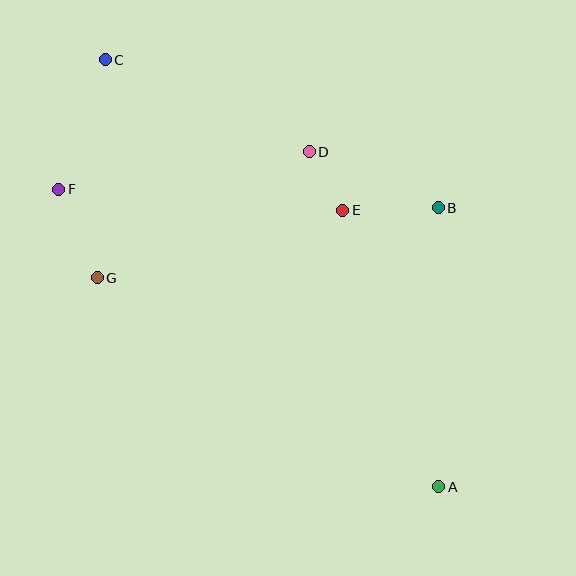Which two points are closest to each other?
Points D and E are closest to each other.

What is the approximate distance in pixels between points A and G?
The distance between A and G is approximately 400 pixels.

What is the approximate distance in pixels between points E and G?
The distance between E and G is approximately 255 pixels.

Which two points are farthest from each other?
Points A and C are farthest from each other.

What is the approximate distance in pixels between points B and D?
The distance between B and D is approximately 140 pixels.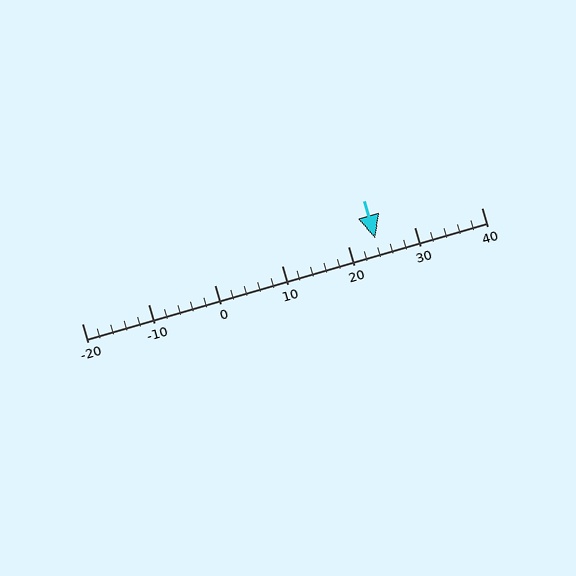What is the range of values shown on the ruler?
The ruler shows values from -20 to 40.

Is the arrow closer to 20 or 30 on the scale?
The arrow is closer to 20.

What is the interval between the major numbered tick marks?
The major tick marks are spaced 10 units apart.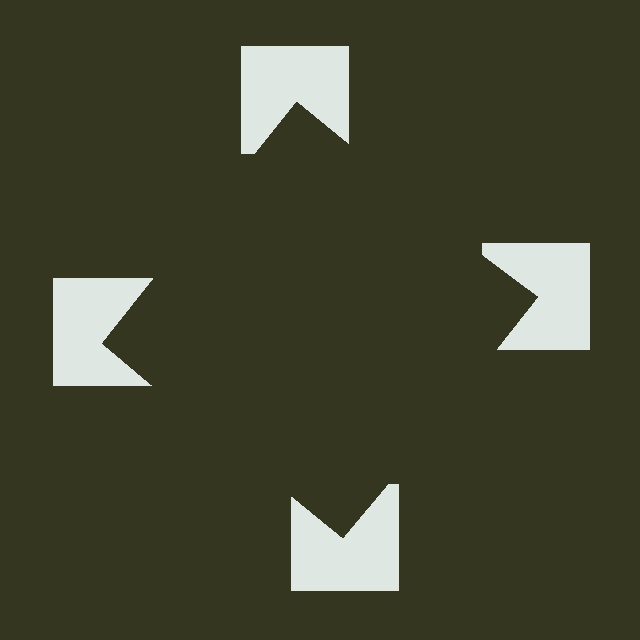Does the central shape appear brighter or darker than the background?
It typically appears slightly darker than the background, even though no actual brightness change is drawn.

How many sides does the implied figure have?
4 sides.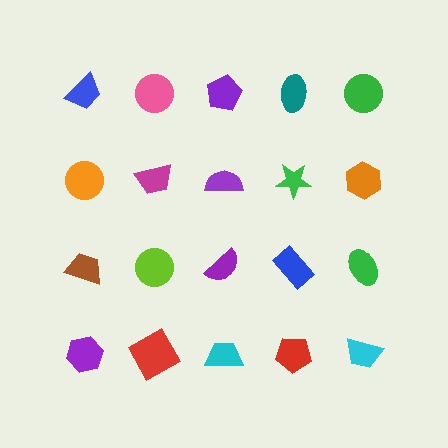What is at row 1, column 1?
A blue trapezoid.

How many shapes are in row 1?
5 shapes.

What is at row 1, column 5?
A green circle.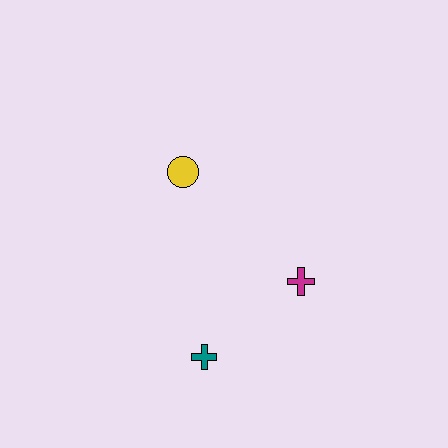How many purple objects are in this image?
There are no purple objects.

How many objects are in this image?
There are 3 objects.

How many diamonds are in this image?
There are no diamonds.